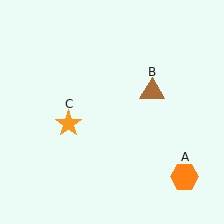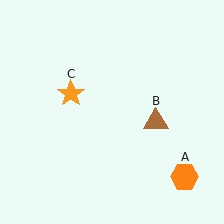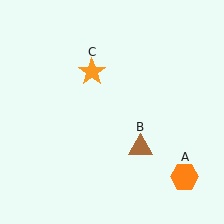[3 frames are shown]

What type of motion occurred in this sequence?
The brown triangle (object B), orange star (object C) rotated clockwise around the center of the scene.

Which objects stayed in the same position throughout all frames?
Orange hexagon (object A) remained stationary.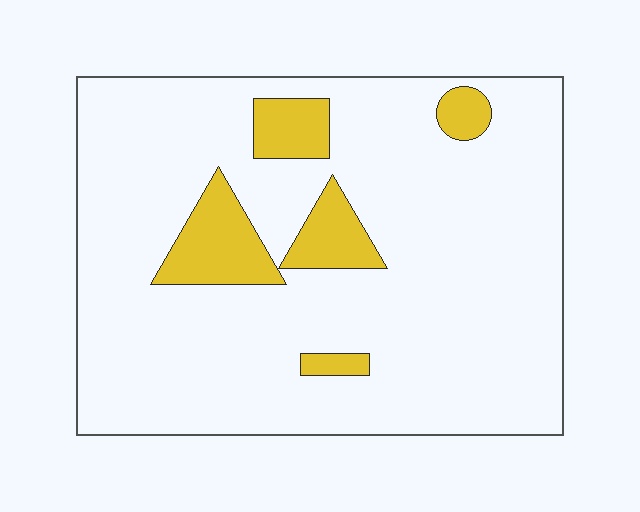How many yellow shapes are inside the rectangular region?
5.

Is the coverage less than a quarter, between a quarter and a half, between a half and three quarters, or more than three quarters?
Less than a quarter.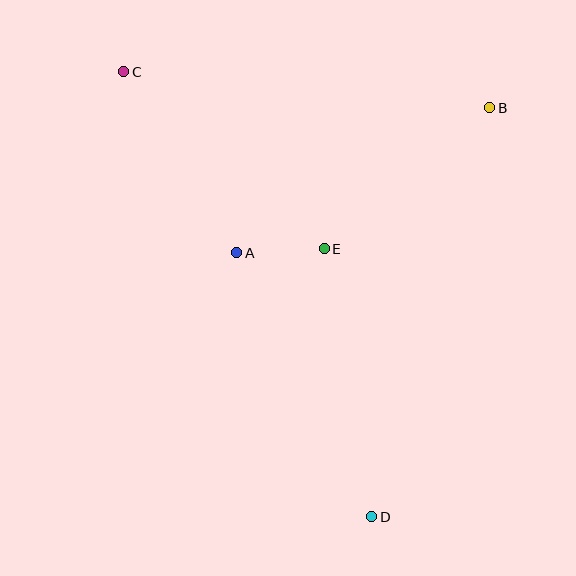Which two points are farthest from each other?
Points C and D are farthest from each other.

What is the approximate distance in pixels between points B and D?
The distance between B and D is approximately 425 pixels.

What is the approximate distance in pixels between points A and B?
The distance between A and B is approximately 292 pixels.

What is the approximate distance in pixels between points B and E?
The distance between B and E is approximately 217 pixels.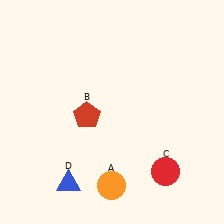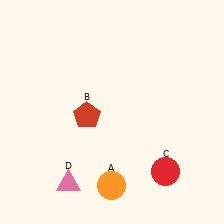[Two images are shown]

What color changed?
The triangle (D) changed from blue in Image 1 to pink in Image 2.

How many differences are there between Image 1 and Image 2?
There is 1 difference between the two images.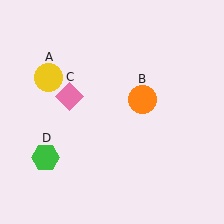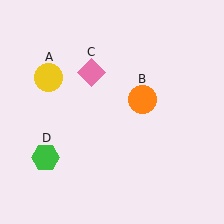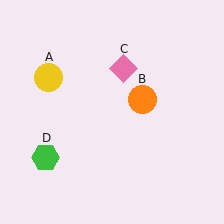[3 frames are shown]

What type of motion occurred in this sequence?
The pink diamond (object C) rotated clockwise around the center of the scene.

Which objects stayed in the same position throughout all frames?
Yellow circle (object A) and orange circle (object B) and green hexagon (object D) remained stationary.